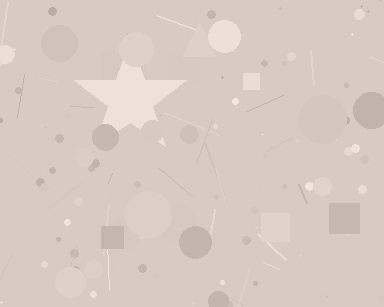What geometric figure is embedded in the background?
A star is embedded in the background.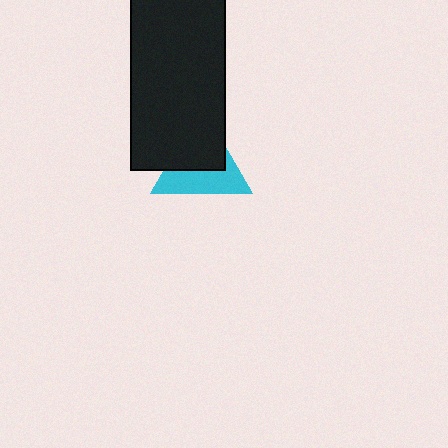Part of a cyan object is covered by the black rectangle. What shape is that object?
It is a triangle.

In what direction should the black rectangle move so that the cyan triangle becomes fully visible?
The black rectangle should move toward the upper-left. That is the shortest direction to clear the overlap and leave the cyan triangle fully visible.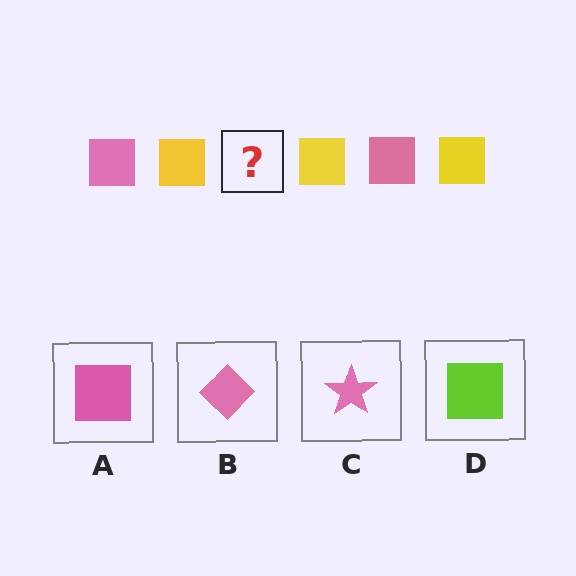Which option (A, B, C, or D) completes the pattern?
A.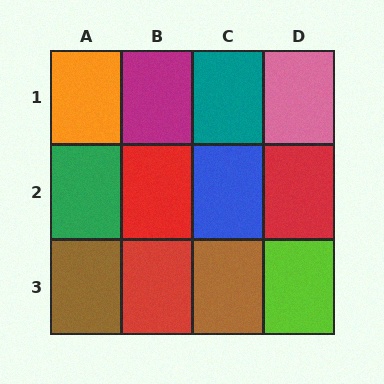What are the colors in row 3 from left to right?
Brown, red, brown, lime.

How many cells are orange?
1 cell is orange.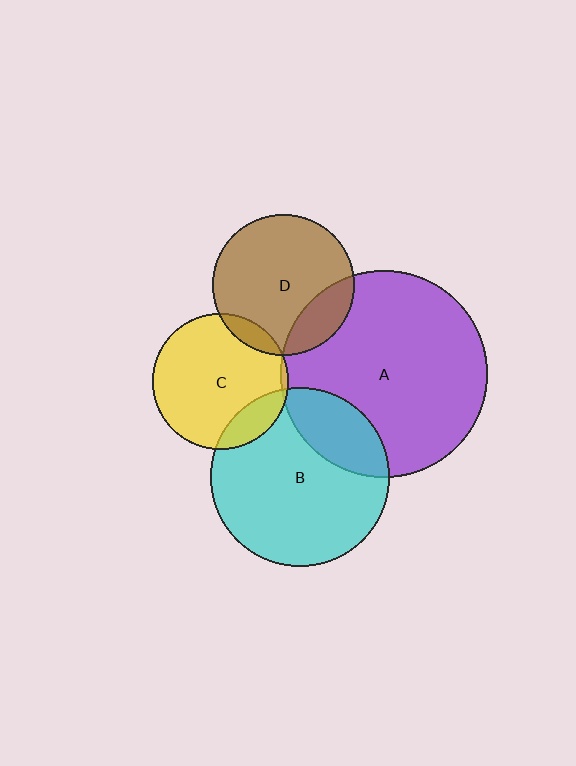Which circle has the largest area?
Circle A (purple).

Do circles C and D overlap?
Yes.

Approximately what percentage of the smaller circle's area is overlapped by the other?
Approximately 10%.